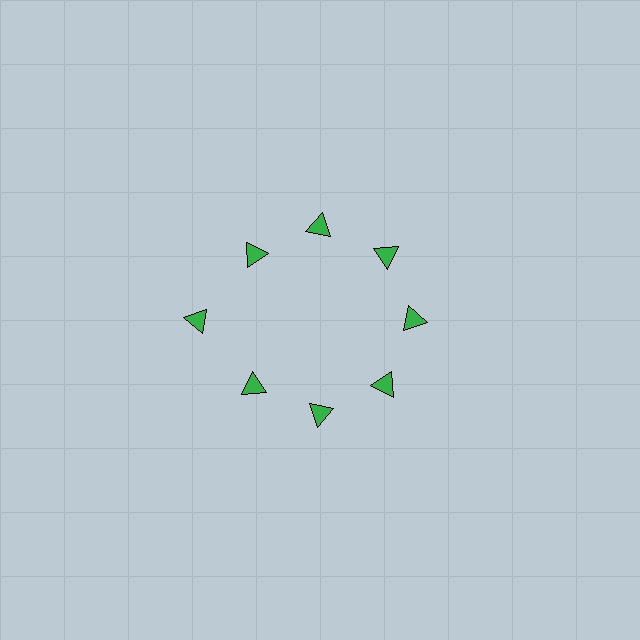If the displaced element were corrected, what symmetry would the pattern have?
It would have 8-fold rotational symmetry — the pattern would map onto itself every 45 degrees.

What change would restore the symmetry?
The symmetry would be restored by moving it inward, back onto the ring so that all 8 triangles sit at equal angles and equal distance from the center.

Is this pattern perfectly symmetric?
No. The 8 green triangles are arranged in a ring, but one element near the 9 o'clock position is pushed outward from the center, breaking the 8-fold rotational symmetry.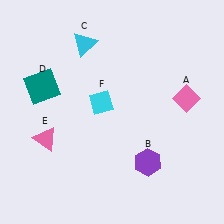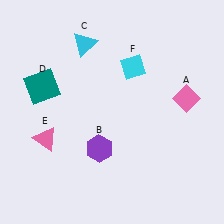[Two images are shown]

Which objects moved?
The objects that moved are: the purple hexagon (B), the cyan diamond (F).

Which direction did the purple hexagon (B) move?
The purple hexagon (B) moved left.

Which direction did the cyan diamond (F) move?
The cyan diamond (F) moved up.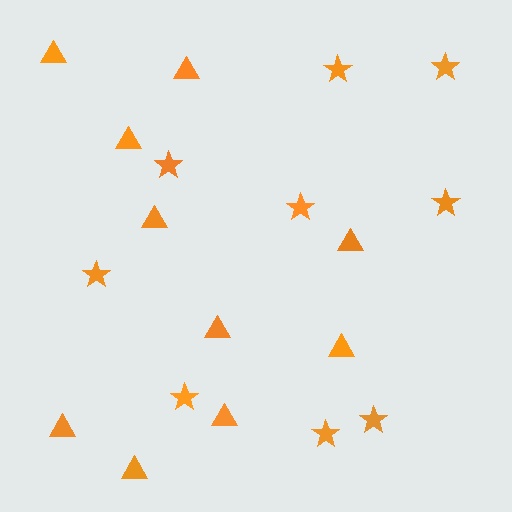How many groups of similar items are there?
There are 2 groups: one group of triangles (10) and one group of stars (9).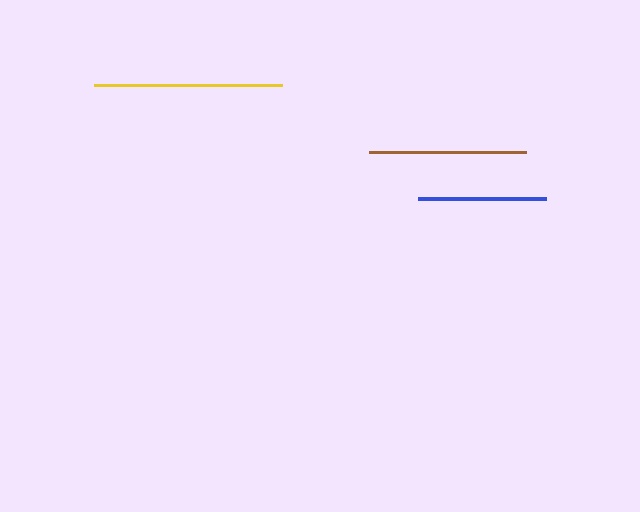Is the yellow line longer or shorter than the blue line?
The yellow line is longer than the blue line.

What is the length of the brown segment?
The brown segment is approximately 157 pixels long.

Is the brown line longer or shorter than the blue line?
The brown line is longer than the blue line.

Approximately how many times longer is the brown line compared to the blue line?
The brown line is approximately 1.2 times the length of the blue line.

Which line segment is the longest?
The yellow line is the longest at approximately 188 pixels.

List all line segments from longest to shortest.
From longest to shortest: yellow, brown, blue.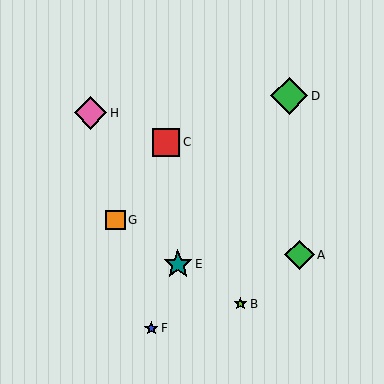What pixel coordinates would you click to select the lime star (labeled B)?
Click at (240, 304) to select the lime star B.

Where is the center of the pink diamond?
The center of the pink diamond is at (90, 113).